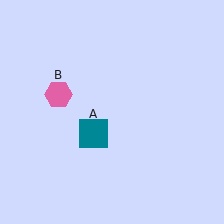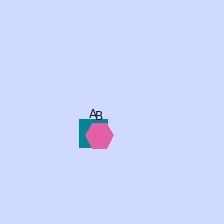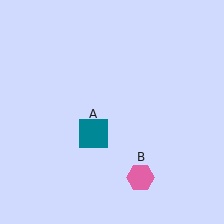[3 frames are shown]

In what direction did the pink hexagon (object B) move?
The pink hexagon (object B) moved down and to the right.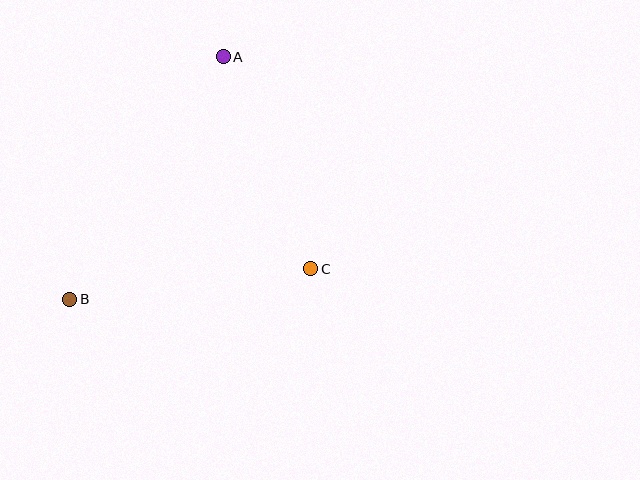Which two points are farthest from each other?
Points A and B are farthest from each other.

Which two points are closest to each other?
Points A and C are closest to each other.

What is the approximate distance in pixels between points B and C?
The distance between B and C is approximately 243 pixels.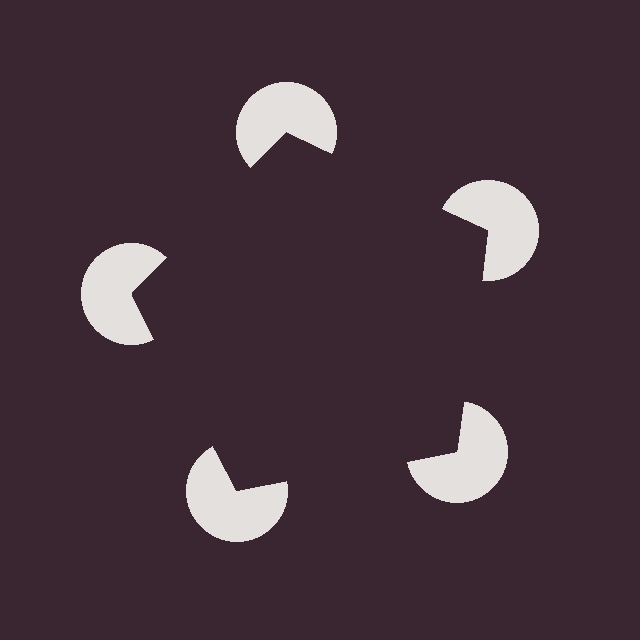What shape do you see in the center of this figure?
An illusory pentagon — its edges are inferred from the aligned wedge cuts in the pac-man discs, not physically drawn.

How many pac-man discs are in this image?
There are 5 — one at each vertex of the illusory pentagon.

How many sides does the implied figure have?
5 sides.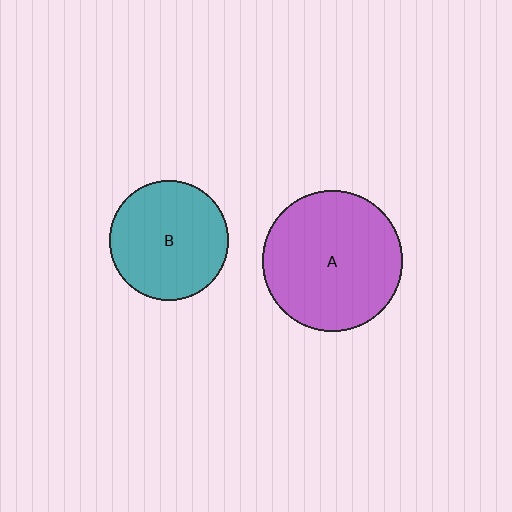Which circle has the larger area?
Circle A (purple).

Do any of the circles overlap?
No, none of the circles overlap.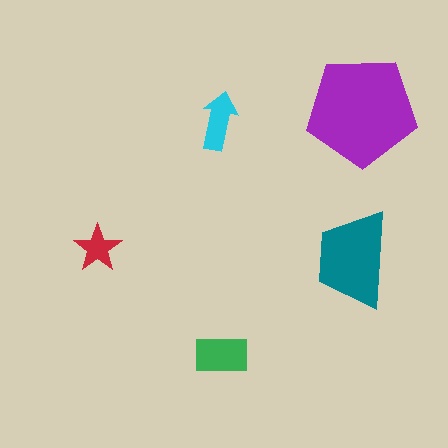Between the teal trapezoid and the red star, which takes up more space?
The teal trapezoid.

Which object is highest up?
The purple pentagon is topmost.